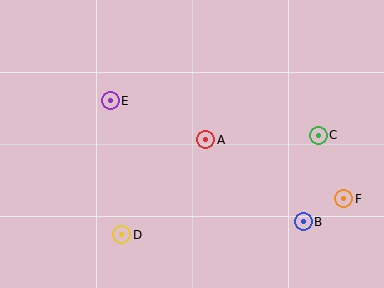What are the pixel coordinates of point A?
Point A is at (206, 140).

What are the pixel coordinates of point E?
Point E is at (110, 101).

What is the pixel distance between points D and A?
The distance between D and A is 127 pixels.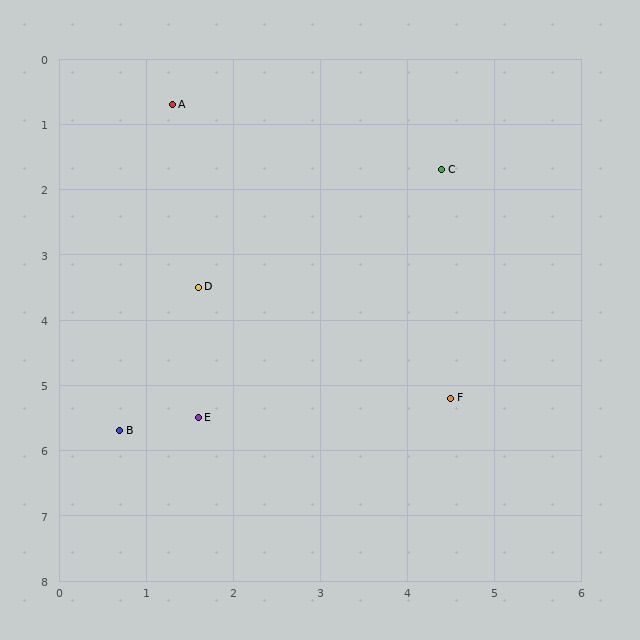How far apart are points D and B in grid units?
Points D and B are about 2.4 grid units apart.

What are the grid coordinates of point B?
Point B is at approximately (0.7, 5.7).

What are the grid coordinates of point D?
Point D is at approximately (1.6, 3.5).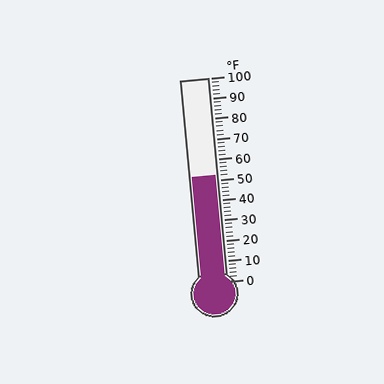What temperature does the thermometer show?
The thermometer shows approximately 52°F.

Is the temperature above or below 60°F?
The temperature is below 60°F.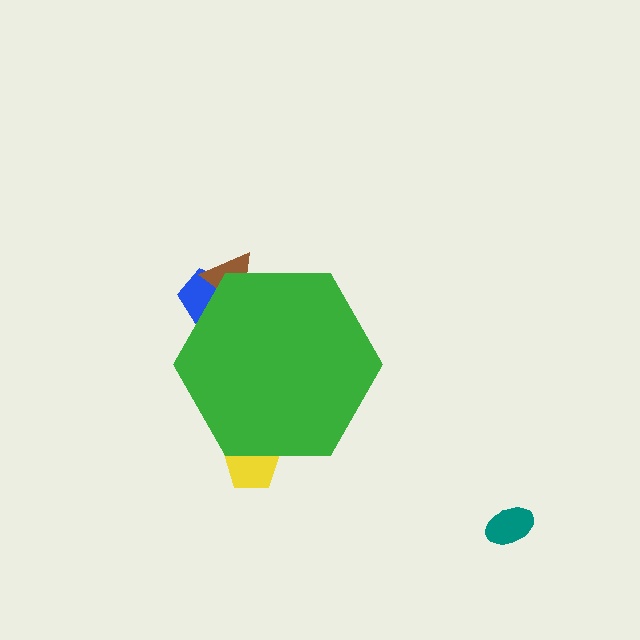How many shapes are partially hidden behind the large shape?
3 shapes are partially hidden.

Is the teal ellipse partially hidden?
No, the teal ellipse is fully visible.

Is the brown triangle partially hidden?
Yes, the brown triangle is partially hidden behind the green hexagon.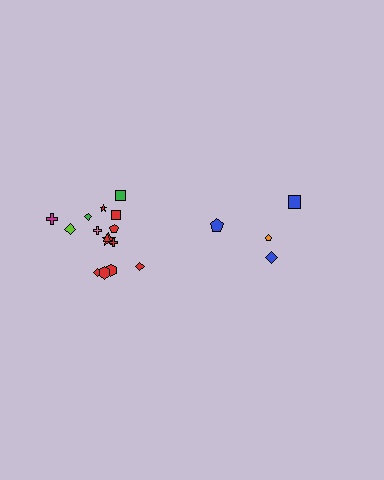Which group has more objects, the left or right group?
The left group.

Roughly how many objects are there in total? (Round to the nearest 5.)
Roughly 20 objects in total.